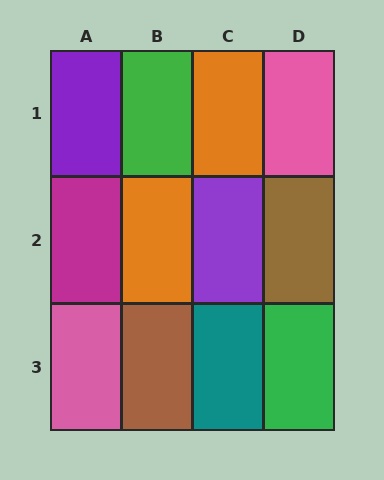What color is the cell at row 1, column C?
Orange.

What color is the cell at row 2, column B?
Orange.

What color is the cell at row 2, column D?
Brown.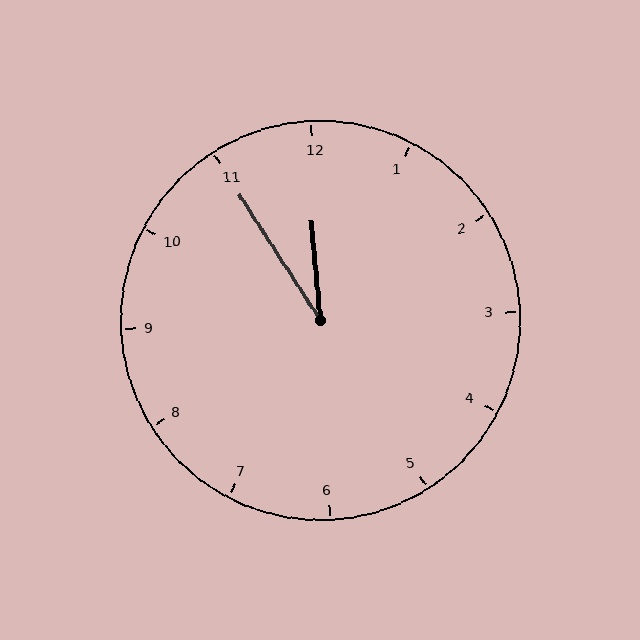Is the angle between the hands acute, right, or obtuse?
It is acute.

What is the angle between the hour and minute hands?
Approximately 28 degrees.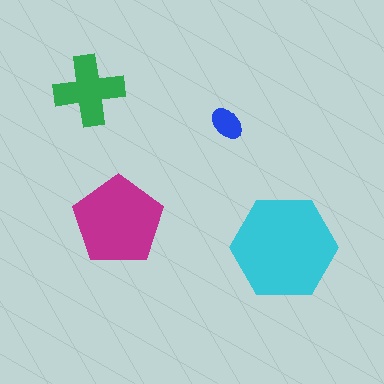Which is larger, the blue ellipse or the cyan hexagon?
The cyan hexagon.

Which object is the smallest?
The blue ellipse.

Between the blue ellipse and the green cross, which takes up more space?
The green cross.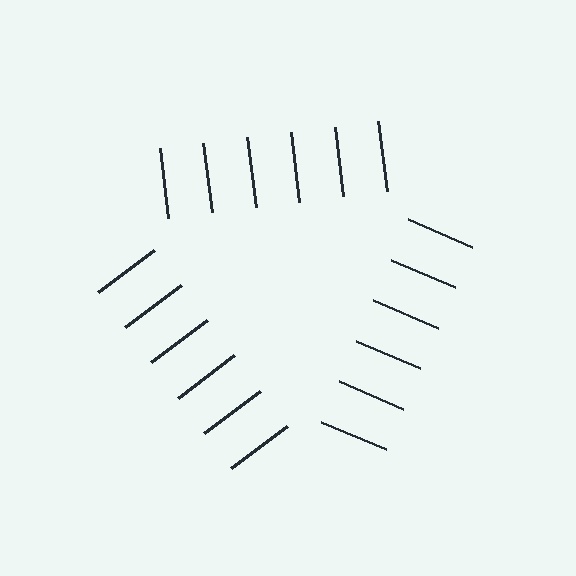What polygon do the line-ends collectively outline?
An illusory triangle — the line segments terminate on its edges but no continuous stroke is drawn.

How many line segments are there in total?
18 — 6 along each of the 3 edges.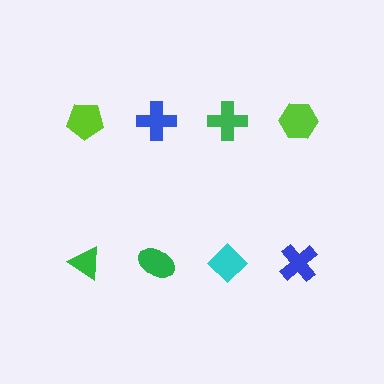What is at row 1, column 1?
A lime pentagon.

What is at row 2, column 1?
A green triangle.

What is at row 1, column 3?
A green cross.